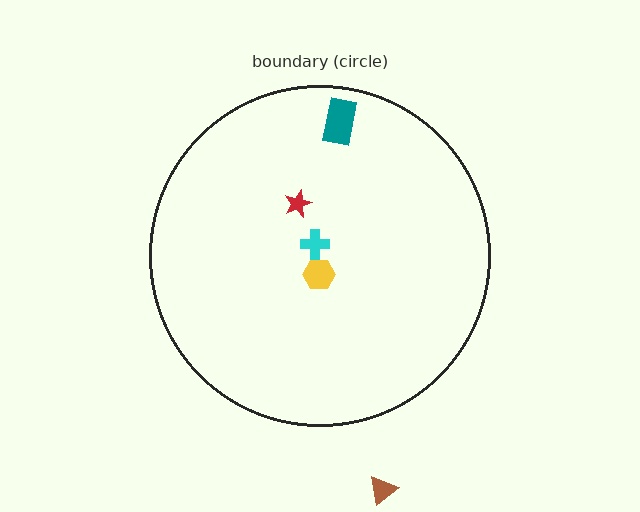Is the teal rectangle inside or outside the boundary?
Inside.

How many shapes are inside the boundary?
4 inside, 1 outside.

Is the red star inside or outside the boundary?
Inside.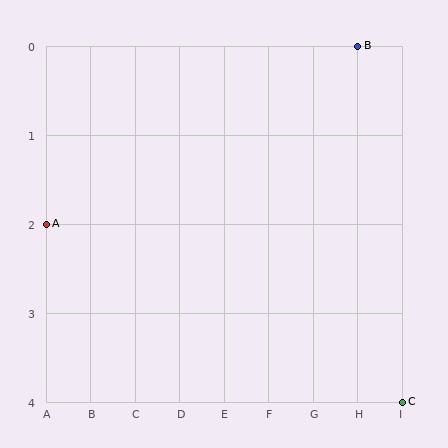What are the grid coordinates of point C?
Point C is at grid coordinates (I, 4).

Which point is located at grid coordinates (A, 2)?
Point A is at (A, 2).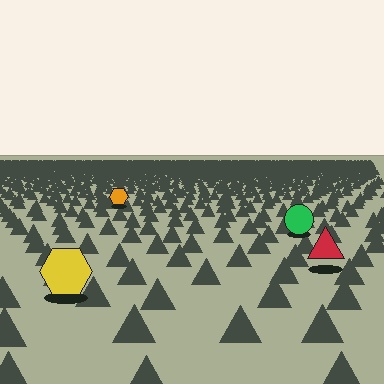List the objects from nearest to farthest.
From nearest to farthest: the yellow hexagon, the red triangle, the green circle, the orange hexagon.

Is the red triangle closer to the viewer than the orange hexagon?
Yes. The red triangle is closer — you can tell from the texture gradient: the ground texture is coarser near it.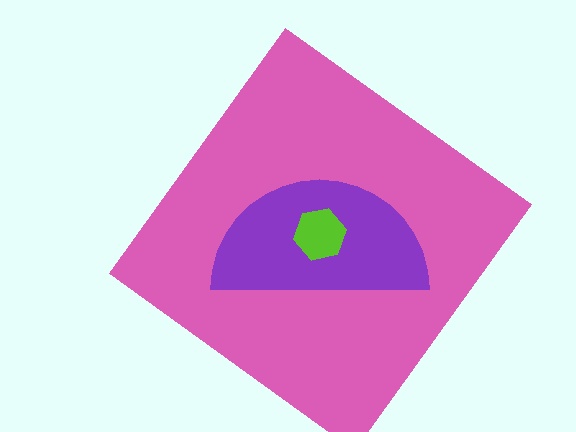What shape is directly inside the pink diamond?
The purple semicircle.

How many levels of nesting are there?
3.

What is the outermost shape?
The pink diamond.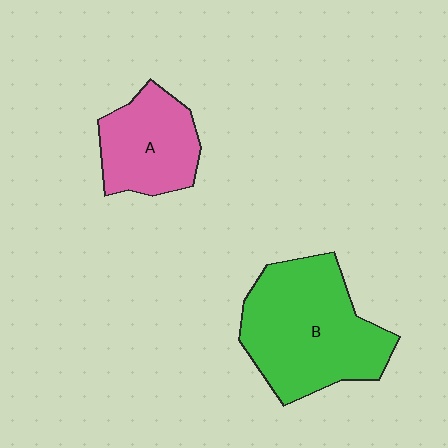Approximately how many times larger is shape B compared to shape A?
Approximately 1.7 times.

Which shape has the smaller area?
Shape A (pink).